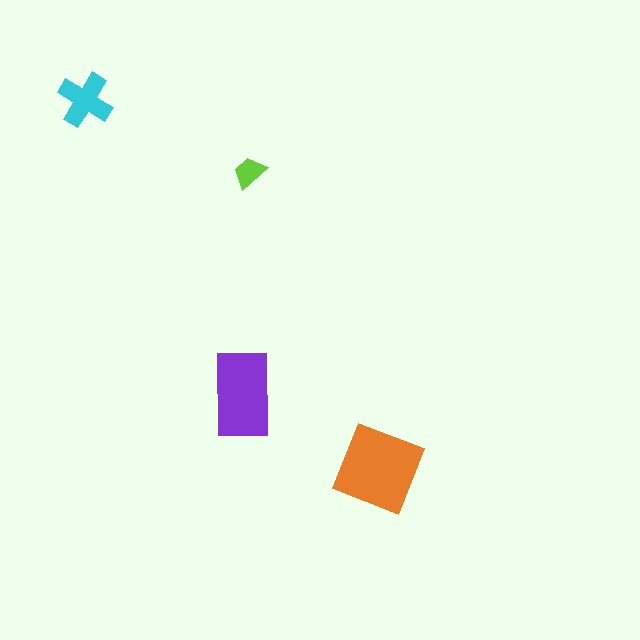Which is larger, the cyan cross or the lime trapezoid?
The cyan cross.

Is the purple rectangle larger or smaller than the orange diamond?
Smaller.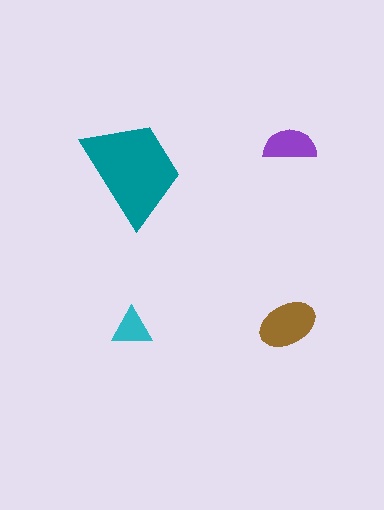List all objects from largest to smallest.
The teal trapezoid, the brown ellipse, the purple semicircle, the cyan triangle.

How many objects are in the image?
There are 4 objects in the image.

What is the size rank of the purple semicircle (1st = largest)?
3rd.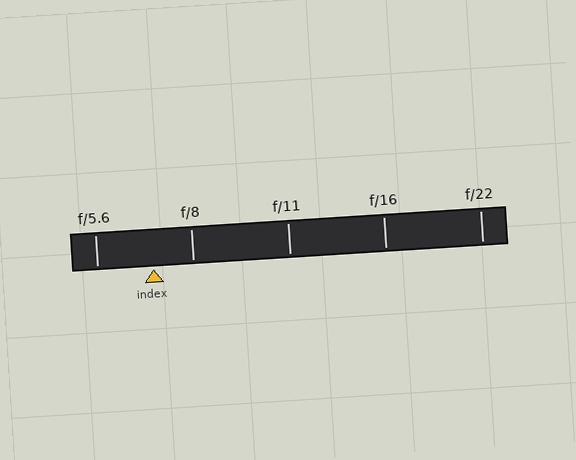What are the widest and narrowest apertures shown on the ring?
The widest aperture shown is f/5.6 and the narrowest is f/22.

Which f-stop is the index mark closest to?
The index mark is closest to f/8.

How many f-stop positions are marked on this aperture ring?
There are 5 f-stop positions marked.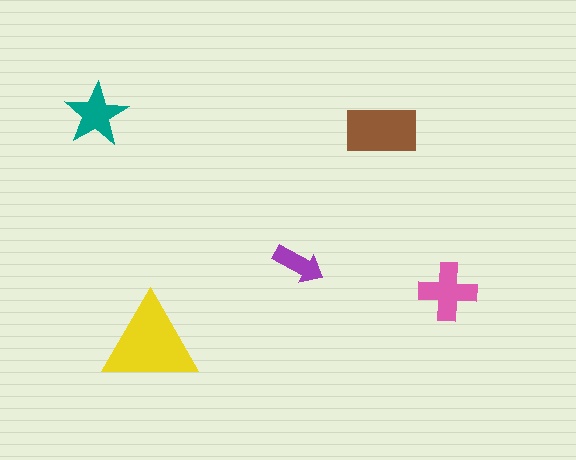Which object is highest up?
The teal star is topmost.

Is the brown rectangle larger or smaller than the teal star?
Larger.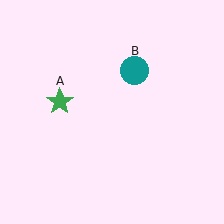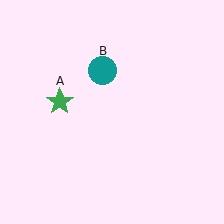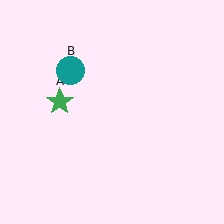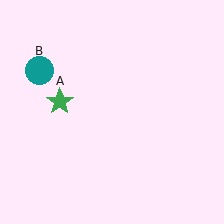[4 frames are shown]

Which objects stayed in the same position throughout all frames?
Green star (object A) remained stationary.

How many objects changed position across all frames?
1 object changed position: teal circle (object B).